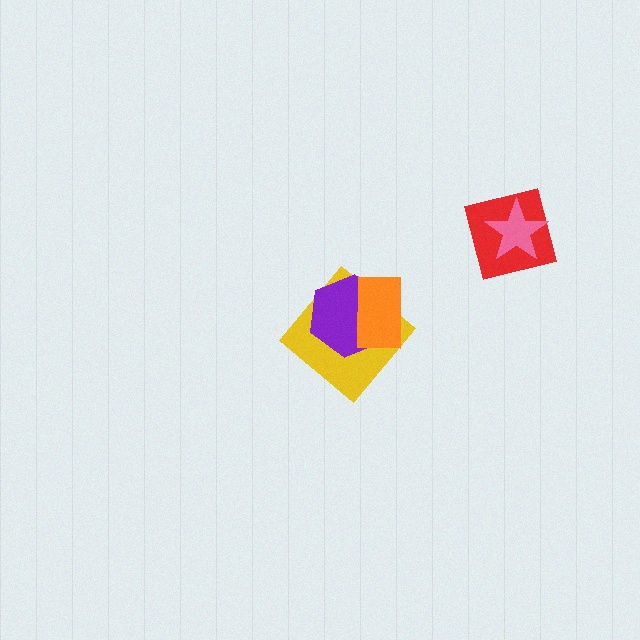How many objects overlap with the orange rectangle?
2 objects overlap with the orange rectangle.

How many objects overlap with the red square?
1 object overlaps with the red square.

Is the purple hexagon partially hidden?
Yes, it is partially covered by another shape.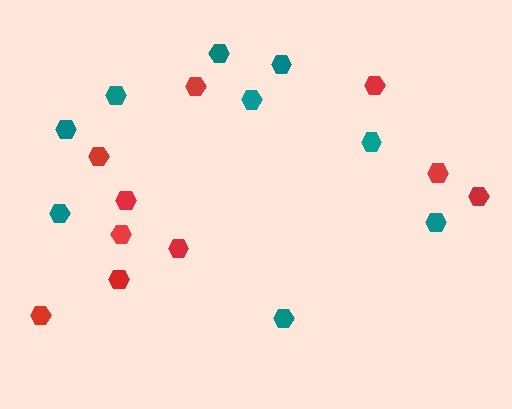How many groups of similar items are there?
There are 2 groups: one group of teal hexagons (9) and one group of red hexagons (10).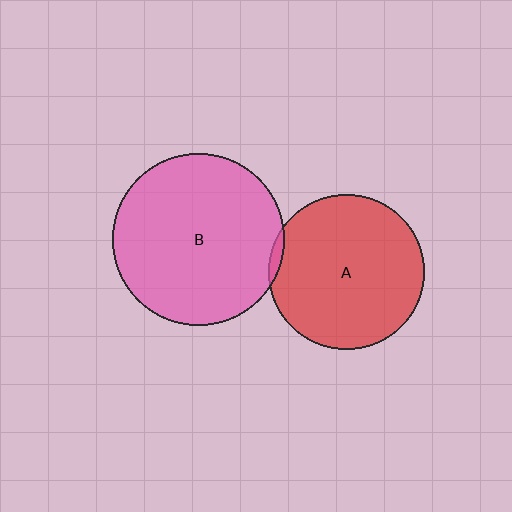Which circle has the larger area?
Circle B (pink).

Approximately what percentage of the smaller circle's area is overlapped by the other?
Approximately 5%.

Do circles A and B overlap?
Yes.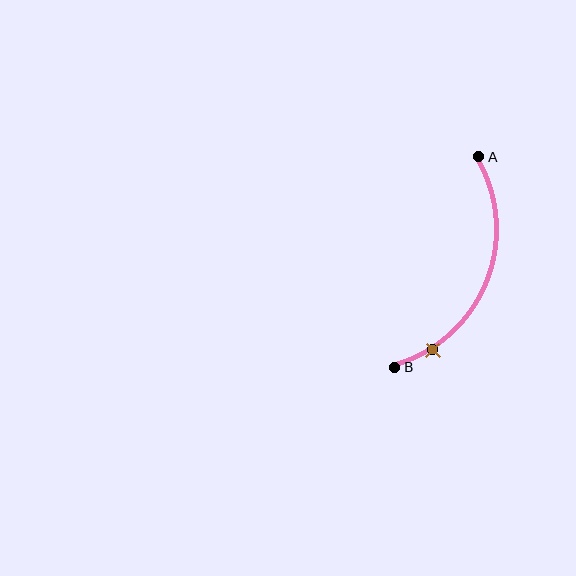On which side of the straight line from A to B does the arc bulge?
The arc bulges to the right of the straight line connecting A and B.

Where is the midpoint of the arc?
The arc midpoint is the point on the curve farthest from the straight line joining A and B. It sits to the right of that line.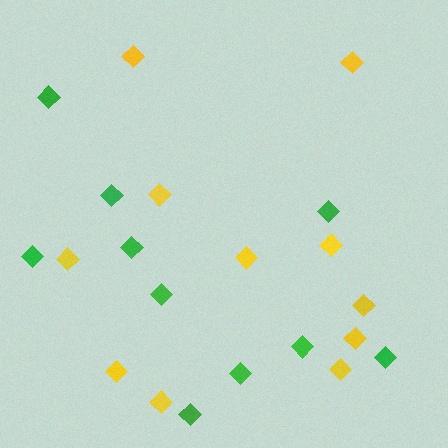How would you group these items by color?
There are 2 groups: one group of yellow diamonds (11) and one group of green diamonds (10).